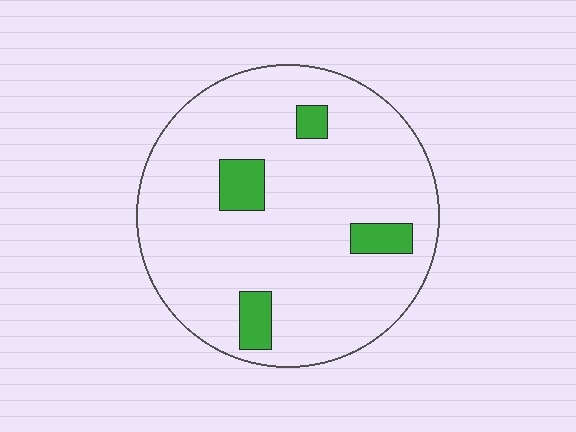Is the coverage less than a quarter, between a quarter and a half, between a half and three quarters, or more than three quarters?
Less than a quarter.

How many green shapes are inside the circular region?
4.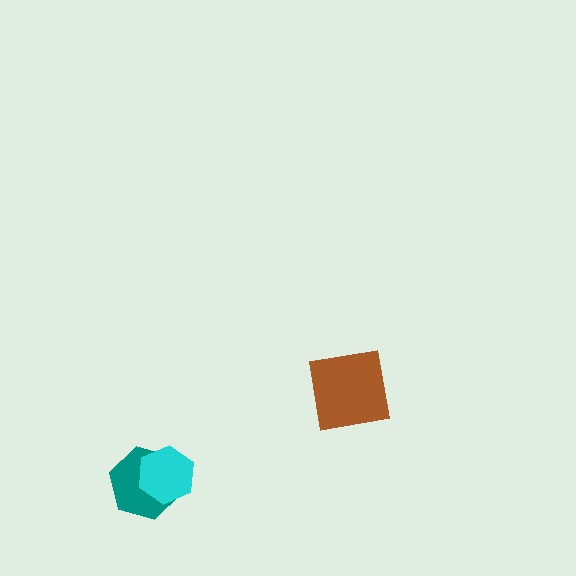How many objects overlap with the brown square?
0 objects overlap with the brown square.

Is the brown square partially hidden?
No, no other shape covers it.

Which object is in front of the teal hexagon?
The cyan hexagon is in front of the teal hexagon.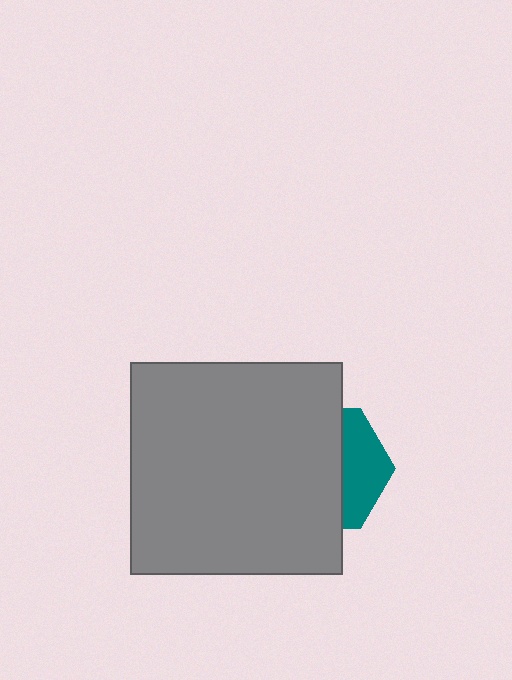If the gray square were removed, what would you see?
You would see the complete teal hexagon.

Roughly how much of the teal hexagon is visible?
A small part of it is visible (roughly 33%).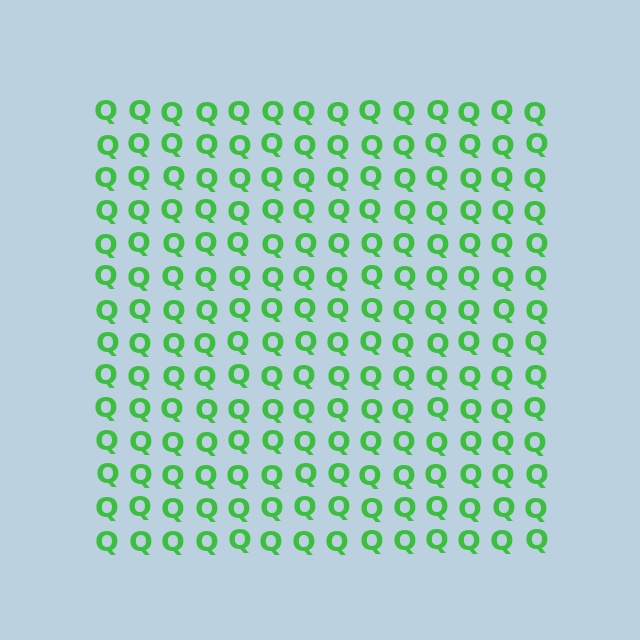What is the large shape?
The large shape is a square.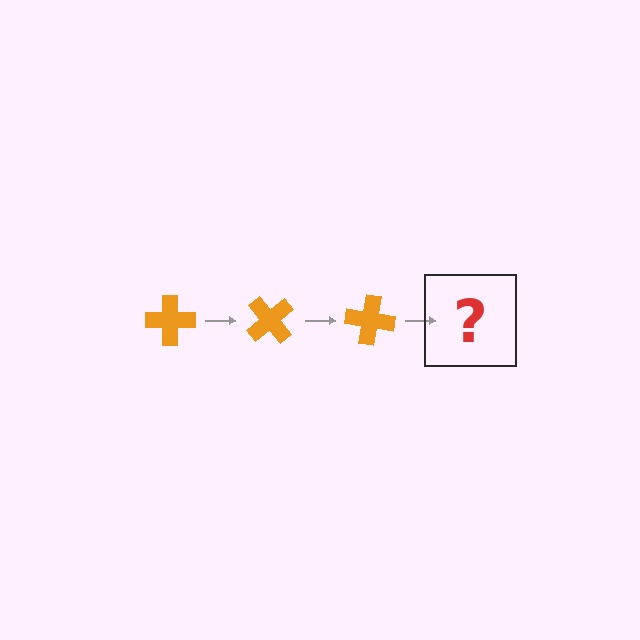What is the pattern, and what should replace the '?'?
The pattern is that the cross rotates 50 degrees each step. The '?' should be an orange cross rotated 150 degrees.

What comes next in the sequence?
The next element should be an orange cross rotated 150 degrees.